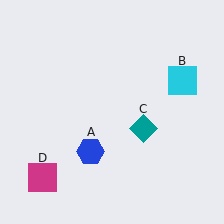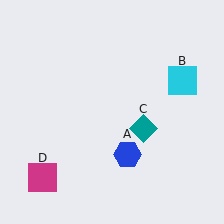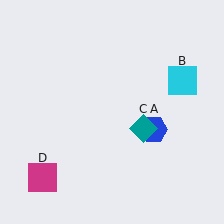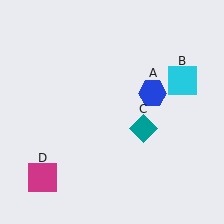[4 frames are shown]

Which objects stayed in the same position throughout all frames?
Cyan square (object B) and teal diamond (object C) and magenta square (object D) remained stationary.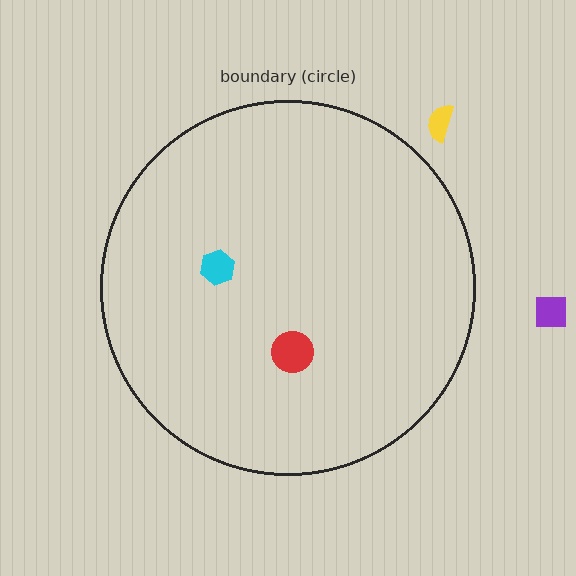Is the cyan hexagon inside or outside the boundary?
Inside.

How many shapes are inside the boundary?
2 inside, 2 outside.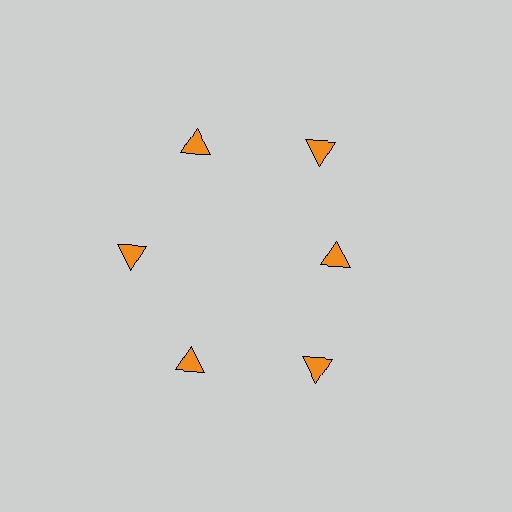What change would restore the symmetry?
The symmetry would be restored by moving it outward, back onto the ring so that all 6 triangles sit at equal angles and equal distance from the center.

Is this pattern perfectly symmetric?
No. The 6 orange triangles are arranged in a ring, but one element near the 3 o'clock position is pulled inward toward the center, breaking the 6-fold rotational symmetry.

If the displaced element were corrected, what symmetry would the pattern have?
It would have 6-fold rotational symmetry — the pattern would map onto itself every 60 degrees.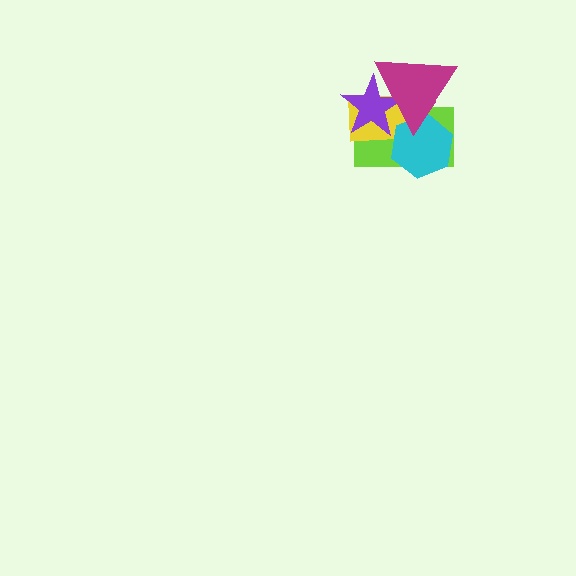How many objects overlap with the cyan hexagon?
3 objects overlap with the cyan hexagon.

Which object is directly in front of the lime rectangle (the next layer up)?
The yellow rectangle is directly in front of the lime rectangle.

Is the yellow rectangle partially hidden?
Yes, it is partially covered by another shape.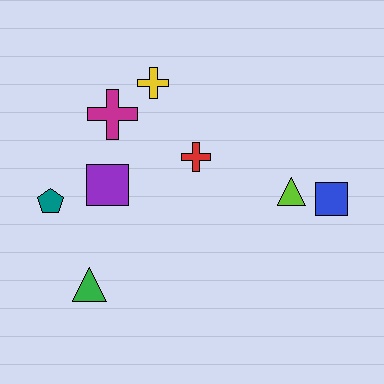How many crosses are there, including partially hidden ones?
There are 3 crosses.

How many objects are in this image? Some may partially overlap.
There are 8 objects.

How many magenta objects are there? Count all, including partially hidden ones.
There is 1 magenta object.